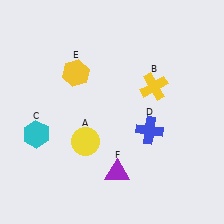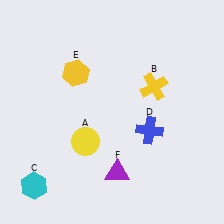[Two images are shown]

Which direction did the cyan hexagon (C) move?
The cyan hexagon (C) moved down.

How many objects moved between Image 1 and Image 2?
1 object moved between the two images.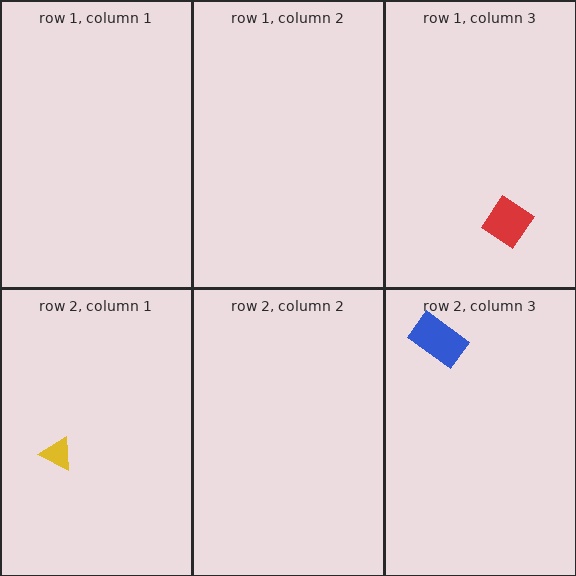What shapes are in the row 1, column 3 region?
The red diamond.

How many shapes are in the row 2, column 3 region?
1.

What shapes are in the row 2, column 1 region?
The yellow triangle.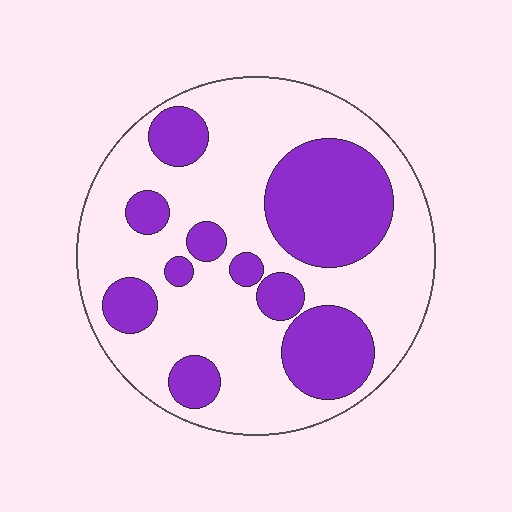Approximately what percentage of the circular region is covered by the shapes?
Approximately 35%.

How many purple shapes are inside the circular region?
10.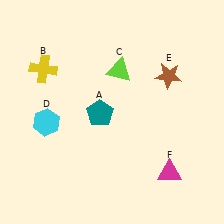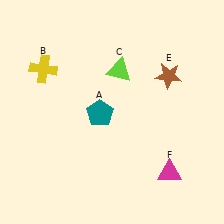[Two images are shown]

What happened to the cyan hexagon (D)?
The cyan hexagon (D) was removed in Image 2. It was in the bottom-left area of Image 1.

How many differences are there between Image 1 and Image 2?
There is 1 difference between the two images.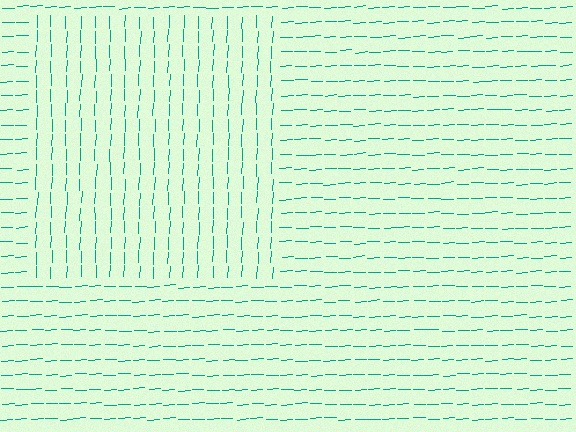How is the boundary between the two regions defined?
The boundary is defined purely by a change in line orientation (approximately 85 degrees difference). All lines are the same color and thickness.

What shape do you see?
I see a rectangle.